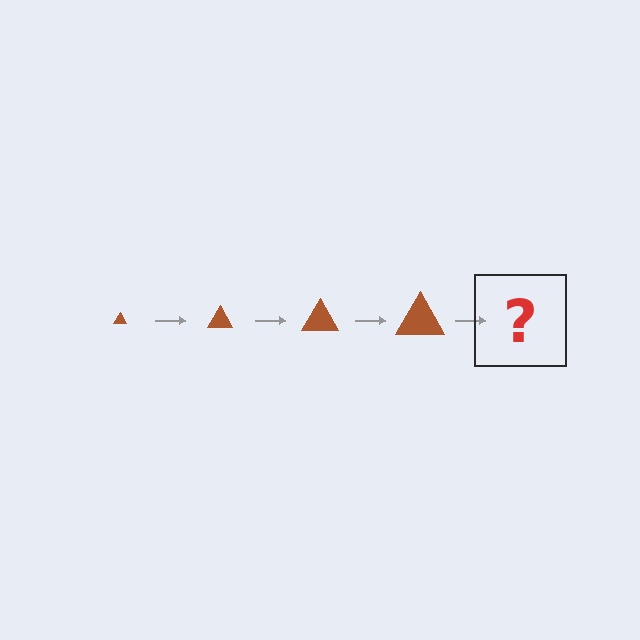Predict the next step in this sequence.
The next step is a brown triangle, larger than the previous one.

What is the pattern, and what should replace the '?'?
The pattern is that the triangle gets progressively larger each step. The '?' should be a brown triangle, larger than the previous one.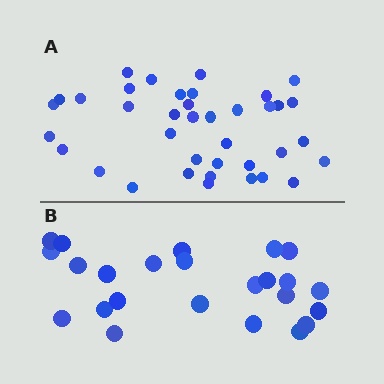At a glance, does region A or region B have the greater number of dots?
Region A (the top region) has more dots.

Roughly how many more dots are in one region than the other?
Region A has approximately 15 more dots than region B.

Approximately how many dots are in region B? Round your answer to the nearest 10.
About 20 dots. (The exact count is 24, which rounds to 20.)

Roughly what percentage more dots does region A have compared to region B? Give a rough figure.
About 60% more.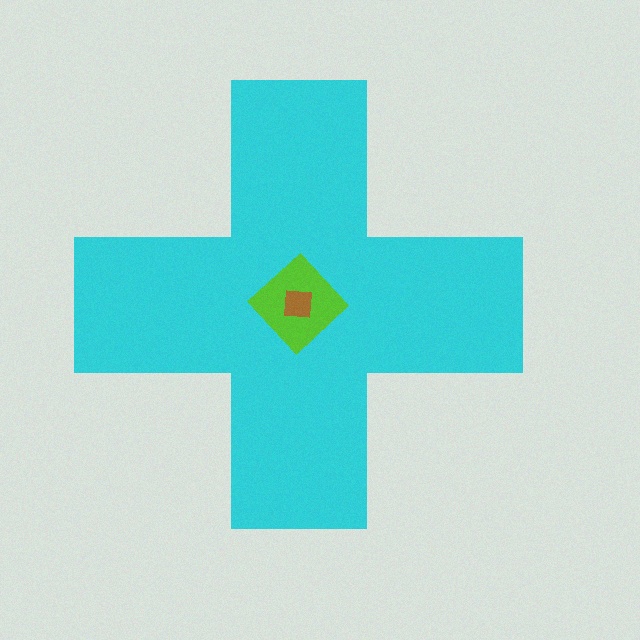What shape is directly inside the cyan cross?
The lime diamond.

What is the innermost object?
The brown square.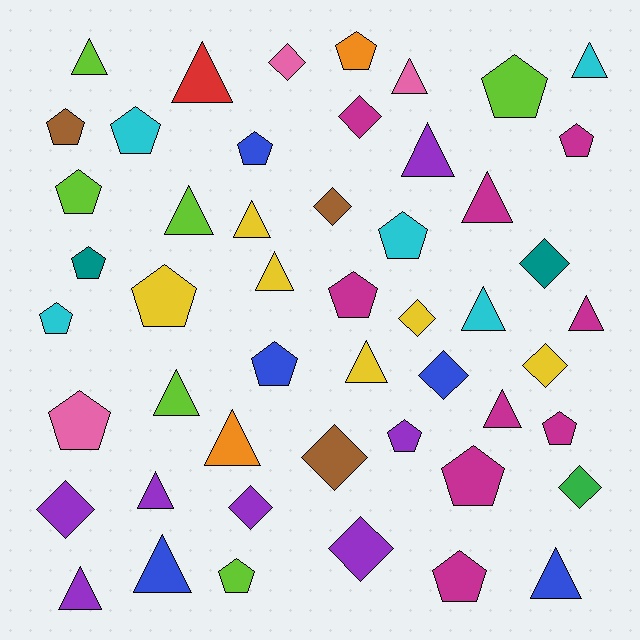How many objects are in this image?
There are 50 objects.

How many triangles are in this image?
There are 19 triangles.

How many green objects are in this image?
There is 1 green object.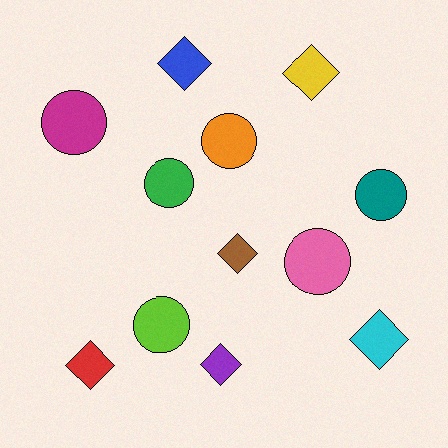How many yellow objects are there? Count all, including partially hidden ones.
There is 1 yellow object.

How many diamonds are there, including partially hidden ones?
There are 6 diamonds.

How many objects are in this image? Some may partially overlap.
There are 12 objects.